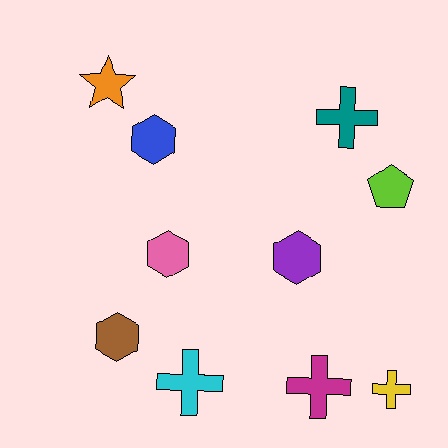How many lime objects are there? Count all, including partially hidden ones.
There is 1 lime object.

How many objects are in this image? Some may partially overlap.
There are 10 objects.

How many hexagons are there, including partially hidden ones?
There are 4 hexagons.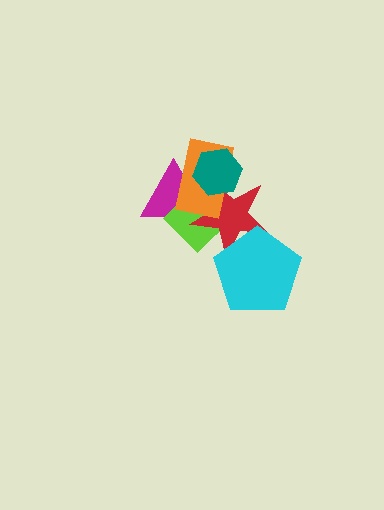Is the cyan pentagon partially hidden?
No, no other shape covers it.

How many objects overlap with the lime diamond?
4 objects overlap with the lime diamond.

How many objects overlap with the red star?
5 objects overlap with the red star.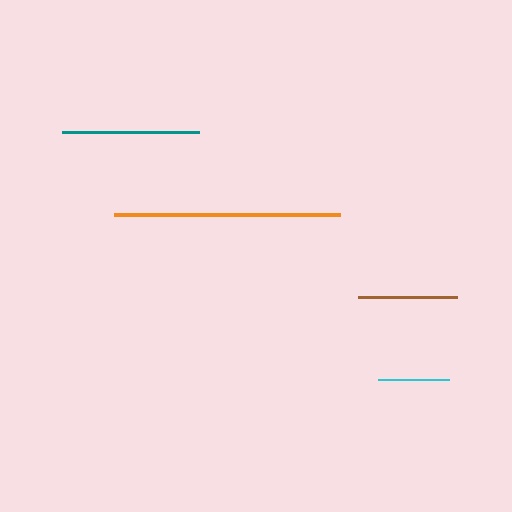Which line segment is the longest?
The orange line is the longest at approximately 225 pixels.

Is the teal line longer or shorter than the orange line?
The orange line is longer than the teal line.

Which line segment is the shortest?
The cyan line is the shortest at approximately 71 pixels.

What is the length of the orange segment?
The orange segment is approximately 225 pixels long.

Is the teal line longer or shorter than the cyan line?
The teal line is longer than the cyan line.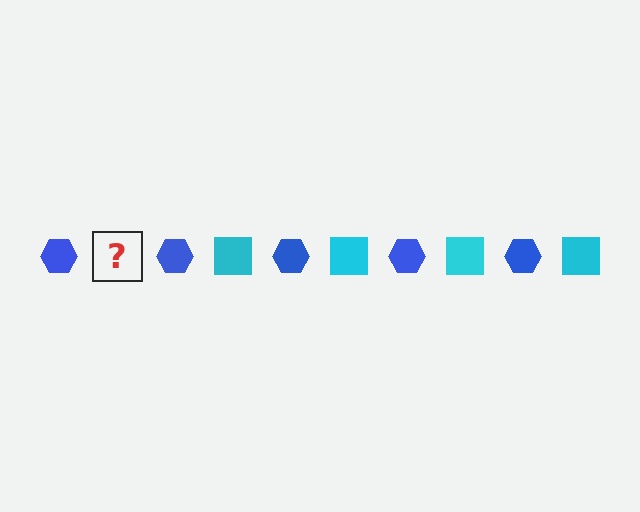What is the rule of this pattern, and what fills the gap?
The rule is that the pattern alternates between blue hexagon and cyan square. The gap should be filled with a cyan square.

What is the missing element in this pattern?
The missing element is a cyan square.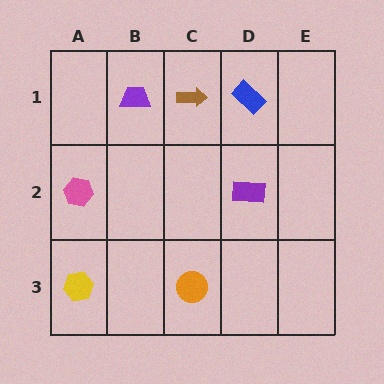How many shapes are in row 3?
2 shapes.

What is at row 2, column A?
A pink hexagon.